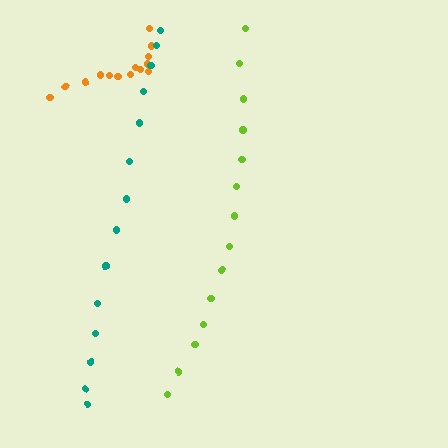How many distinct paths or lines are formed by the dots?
There are 3 distinct paths.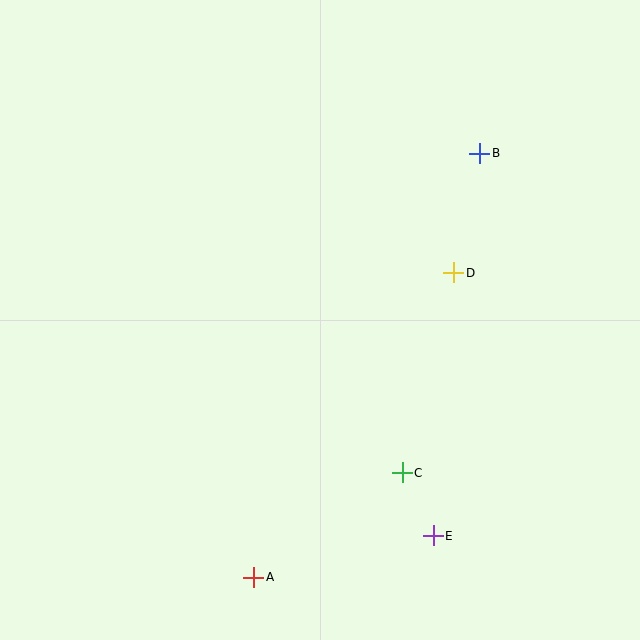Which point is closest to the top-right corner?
Point B is closest to the top-right corner.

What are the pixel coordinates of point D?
Point D is at (454, 273).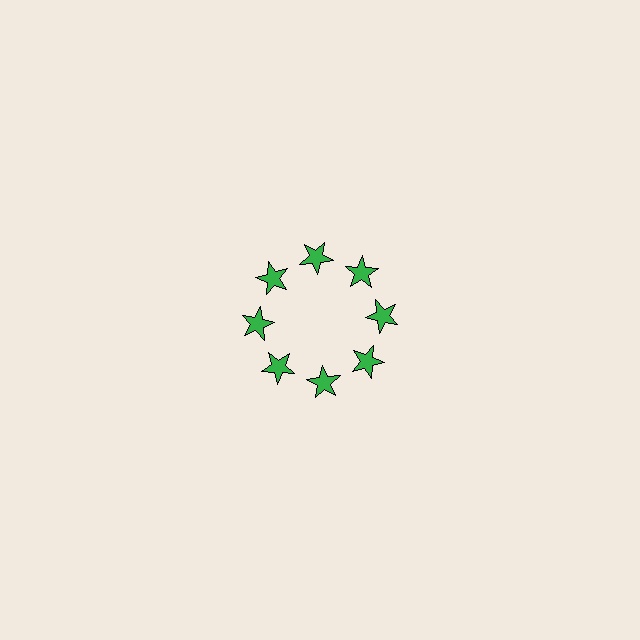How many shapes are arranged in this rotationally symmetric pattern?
There are 8 shapes, arranged in 8 groups of 1.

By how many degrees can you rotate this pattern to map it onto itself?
The pattern maps onto itself every 45 degrees of rotation.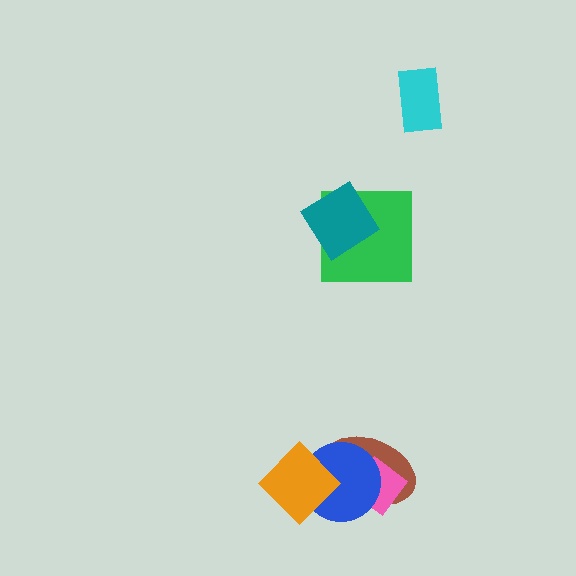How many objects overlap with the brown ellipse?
3 objects overlap with the brown ellipse.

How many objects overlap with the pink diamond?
2 objects overlap with the pink diamond.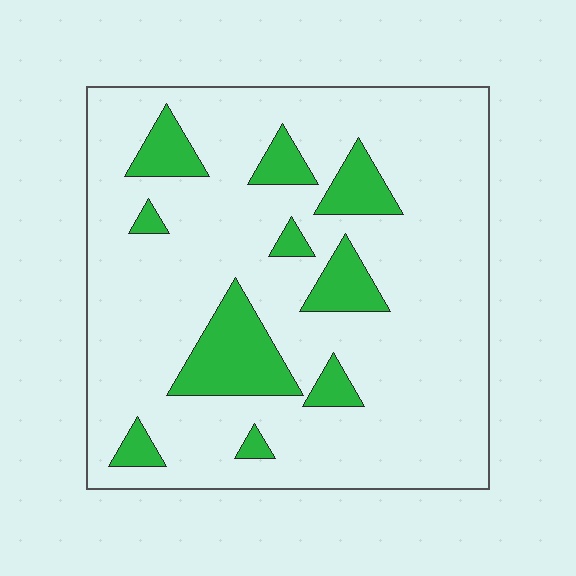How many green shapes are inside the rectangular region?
10.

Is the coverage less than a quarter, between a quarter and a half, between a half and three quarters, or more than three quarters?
Less than a quarter.